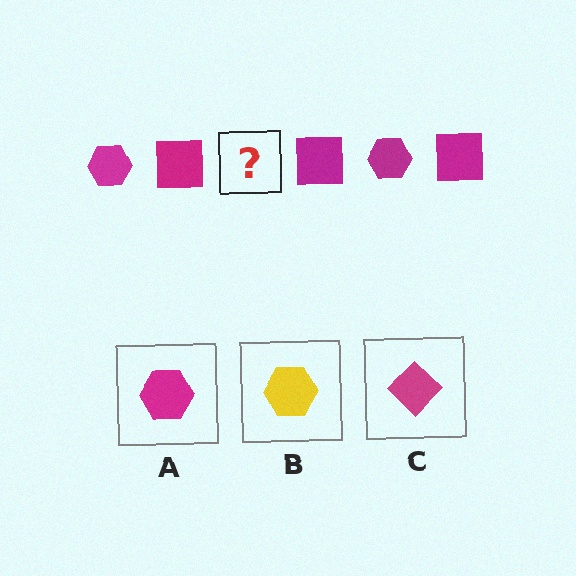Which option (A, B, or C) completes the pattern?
A.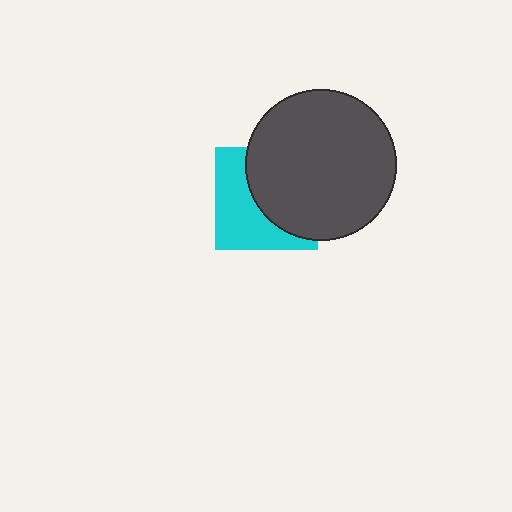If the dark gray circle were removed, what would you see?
You would see the complete cyan square.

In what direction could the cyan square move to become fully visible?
The cyan square could move left. That would shift it out from behind the dark gray circle entirely.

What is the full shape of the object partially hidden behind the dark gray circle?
The partially hidden object is a cyan square.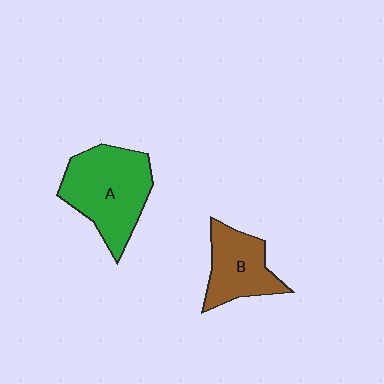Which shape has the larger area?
Shape A (green).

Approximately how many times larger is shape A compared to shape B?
Approximately 1.5 times.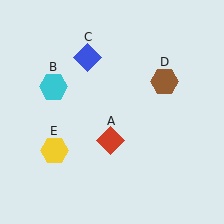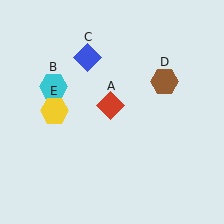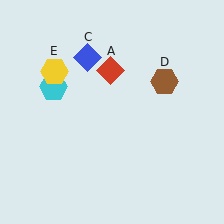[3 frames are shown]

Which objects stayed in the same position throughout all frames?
Cyan hexagon (object B) and blue diamond (object C) and brown hexagon (object D) remained stationary.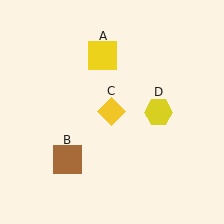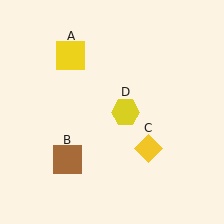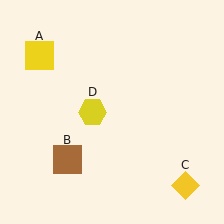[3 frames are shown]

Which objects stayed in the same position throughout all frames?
Brown square (object B) remained stationary.